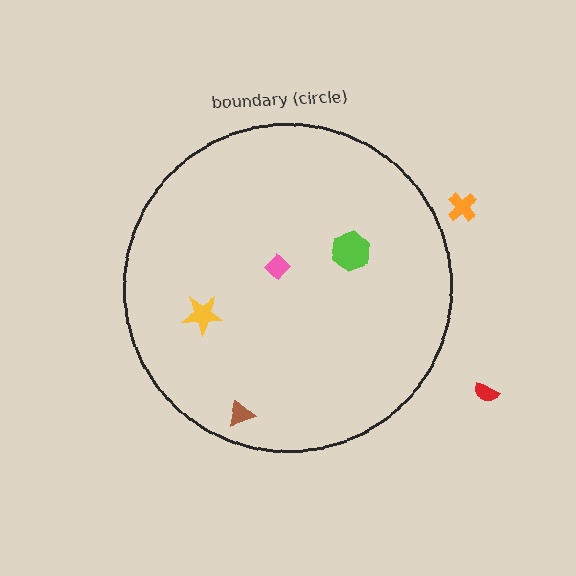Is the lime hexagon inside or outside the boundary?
Inside.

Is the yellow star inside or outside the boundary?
Inside.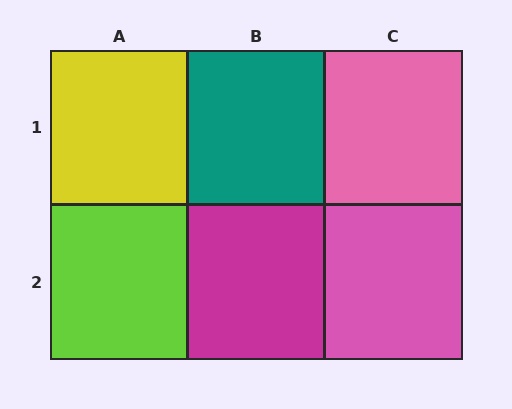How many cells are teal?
1 cell is teal.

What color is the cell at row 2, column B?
Magenta.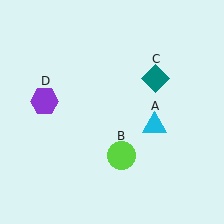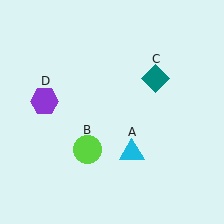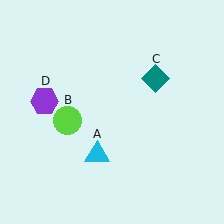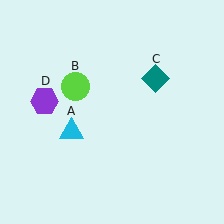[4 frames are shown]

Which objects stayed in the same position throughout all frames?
Teal diamond (object C) and purple hexagon (object D) remained stationary.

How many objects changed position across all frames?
2 objects changed position: cyan triangle (object A), lime circle (object B).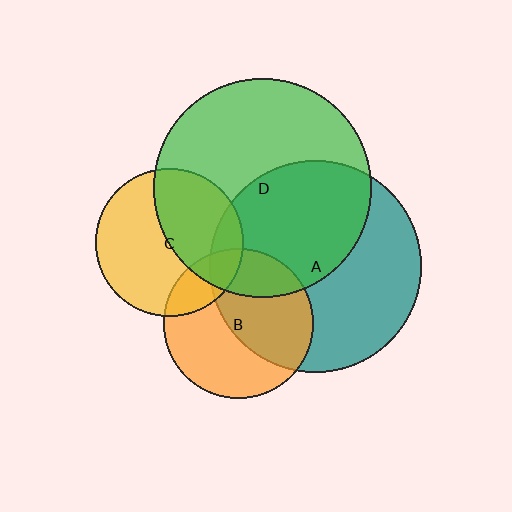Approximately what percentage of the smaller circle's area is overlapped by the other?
Approximately 15%.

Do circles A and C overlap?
Yes.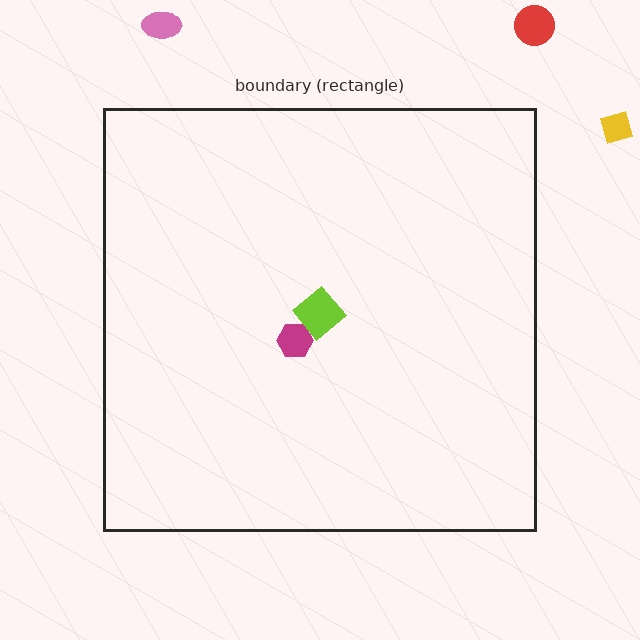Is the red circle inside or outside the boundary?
Outside.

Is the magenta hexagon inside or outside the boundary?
Inside.